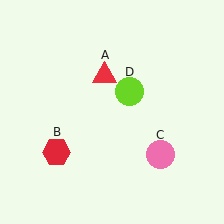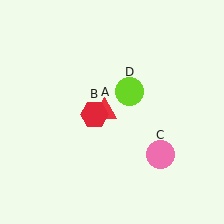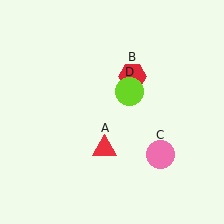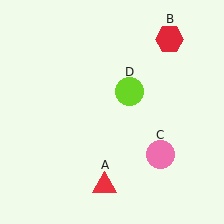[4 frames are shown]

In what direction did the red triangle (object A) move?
The red triangle (object A) moved down.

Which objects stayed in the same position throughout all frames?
Pink circle (object C) and lime circle (object D) remained stationary.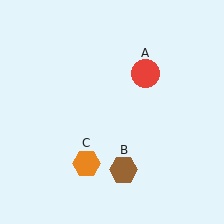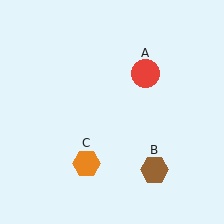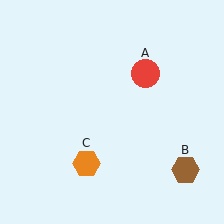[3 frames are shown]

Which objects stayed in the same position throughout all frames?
Red circle (object A) and orange hexagon (object C) remained stationary.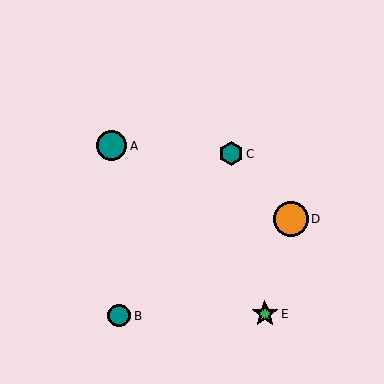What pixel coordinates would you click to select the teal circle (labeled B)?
Click at (119, 316) to select the teal circle B.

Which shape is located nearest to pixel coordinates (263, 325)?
The green star (labeled E) at (265, 314) is nearest to that location.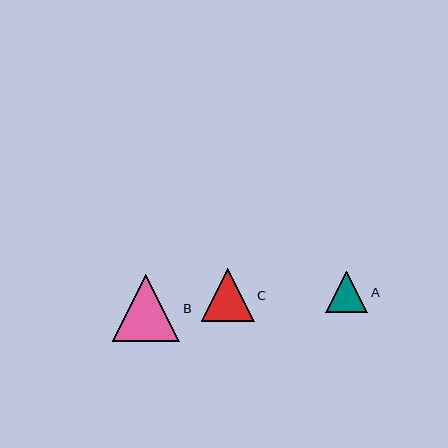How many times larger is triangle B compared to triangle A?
Triangle B is approximately 1.6 times the size of triangle A.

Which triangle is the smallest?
Triangle A is the smallest with a size of approximately 42 pixels.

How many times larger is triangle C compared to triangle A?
Triangle C is approximately 1.3 times the size of triangle A.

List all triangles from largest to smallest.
From largest to smallest: B, C, A.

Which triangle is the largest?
Triangle B is the largest with a size of approximately 67 pixels.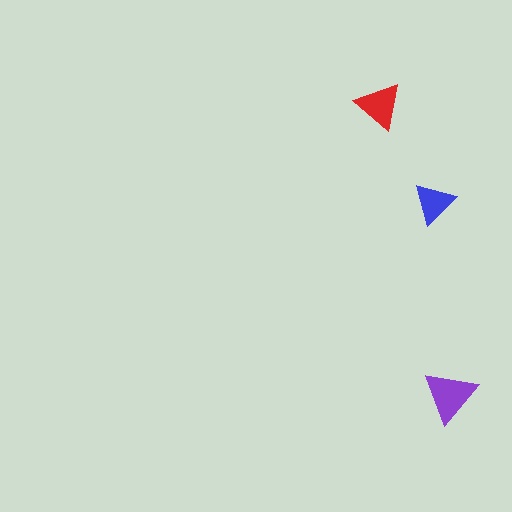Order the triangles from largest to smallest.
the purple one, the red one, the blue one.